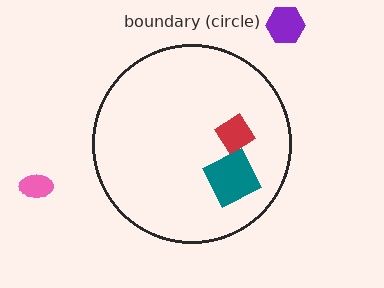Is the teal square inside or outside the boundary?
Inside.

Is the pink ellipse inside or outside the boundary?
Outside.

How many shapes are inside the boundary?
2 inside, 2 outside.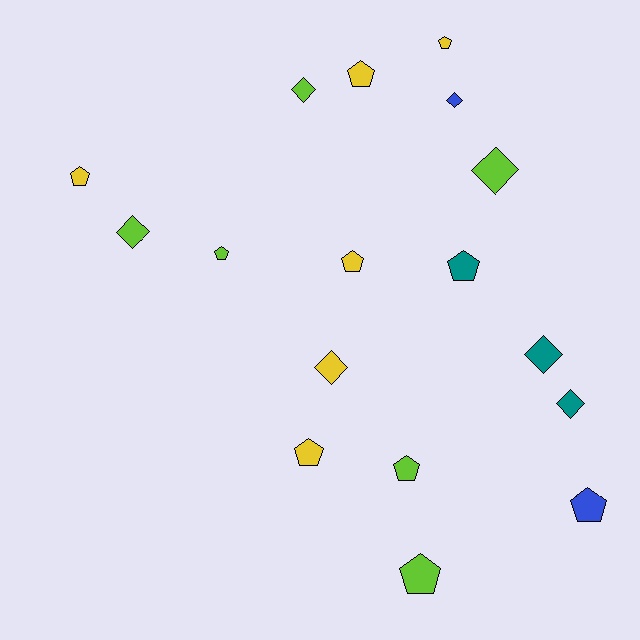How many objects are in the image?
There are 17 objects.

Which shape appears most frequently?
Pentagon, with 10 objects.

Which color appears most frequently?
Yellow, with 6 objects.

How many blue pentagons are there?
There is 1 blue pentagon.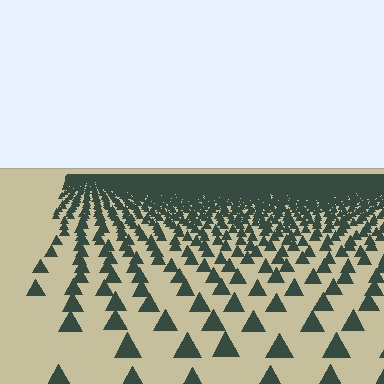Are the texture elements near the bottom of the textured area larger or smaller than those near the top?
Larger. Near the bottom, elements are closer to the viewer and appear at a bigger on-screen size.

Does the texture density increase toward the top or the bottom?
Density increases toward the top.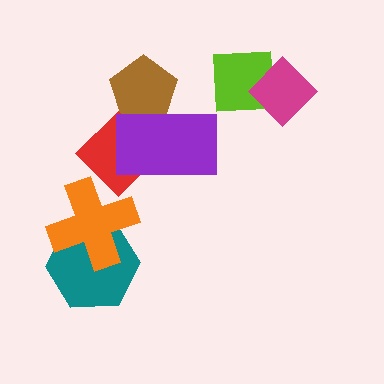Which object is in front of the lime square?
The magenta diamond is in front of the lime square.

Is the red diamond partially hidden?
Yes, it is partially covered by another shape.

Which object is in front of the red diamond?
The purple rectangle is in front of the red diamond.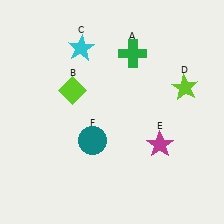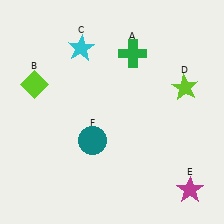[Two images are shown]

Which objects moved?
The objects that moved are: the lime diamond (B), the magenta star (E).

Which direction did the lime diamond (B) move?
The lime diamond (B) moved left.